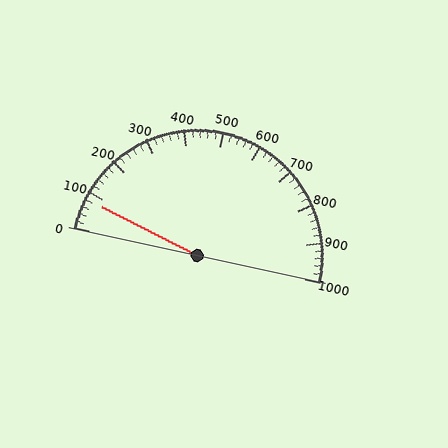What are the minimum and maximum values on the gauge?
The gauge ranges from 0 to 1000.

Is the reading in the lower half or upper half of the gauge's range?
The reading is in the lower half of the range (0 to 1000).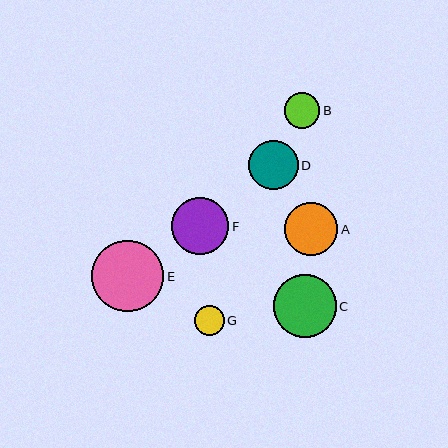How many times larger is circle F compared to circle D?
Circle F is approximately 1.1 times the size of circle D.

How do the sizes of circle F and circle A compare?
Circle F and circle A are approximately the same size.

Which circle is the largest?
Circle E is the largest with a size of approximately 72 pixels.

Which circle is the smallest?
Circle G is the smallest with a size of approximately 30 pixels.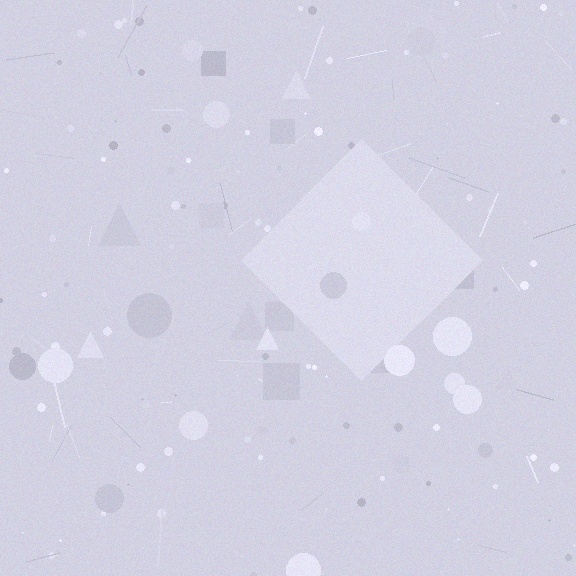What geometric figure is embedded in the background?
A diamond is embedded in the background.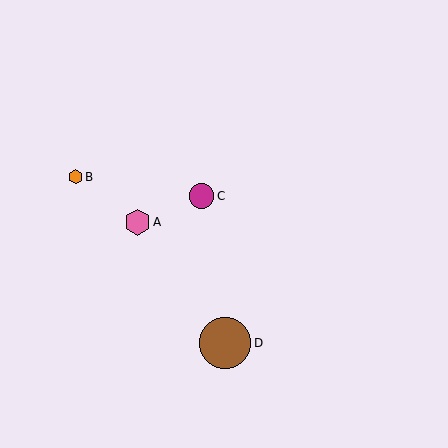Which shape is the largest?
The brown circle (labeled D) is the largest.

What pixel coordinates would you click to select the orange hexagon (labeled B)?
Click at (75, 177) to select the orange hexagon B.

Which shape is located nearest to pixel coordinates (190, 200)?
The magenta circle (labeled C) at (201, 196) is nearest to that location.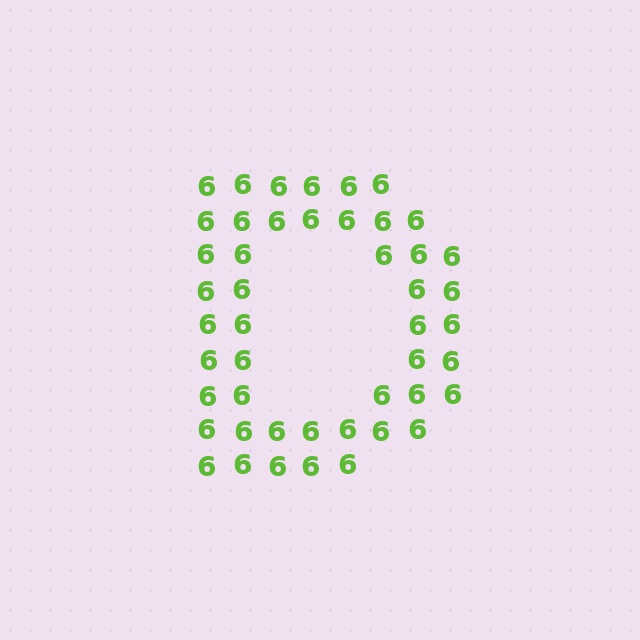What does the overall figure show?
The overall figure shows the letter D.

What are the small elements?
The small elements are digit 6's.